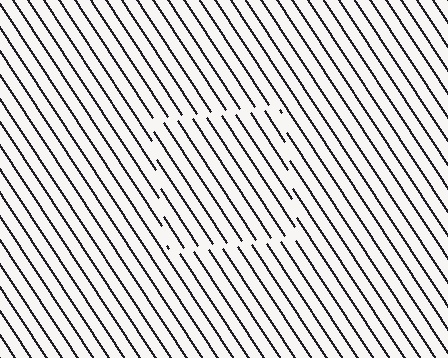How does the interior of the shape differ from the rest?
The interior of the shape contains the same grating, shifted by half a period — the contour is defined by the phase discontinuity where line-ends from the inner and outer gratings abut.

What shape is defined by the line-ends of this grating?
An illusory square. The interior of the shape contains the same grating, shifted by half a period — the contour is defined by the phase discontinuity where line-ends from the inner and outer gratings abut.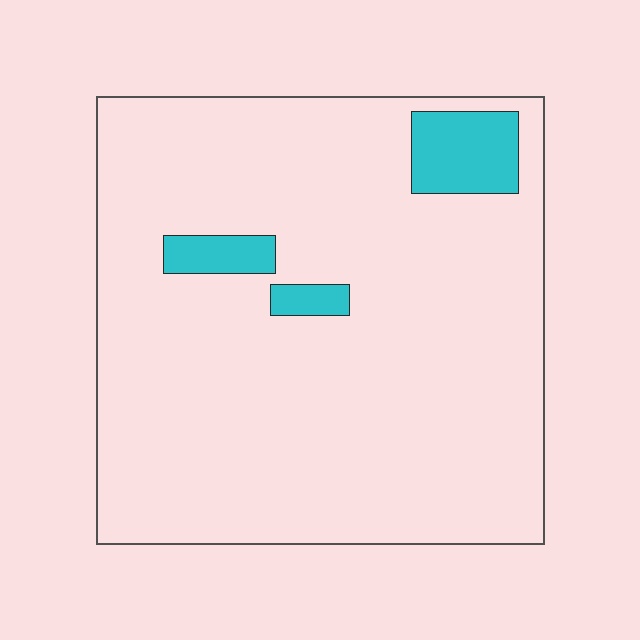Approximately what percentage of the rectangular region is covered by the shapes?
Approximately 10%.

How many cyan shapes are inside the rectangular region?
3.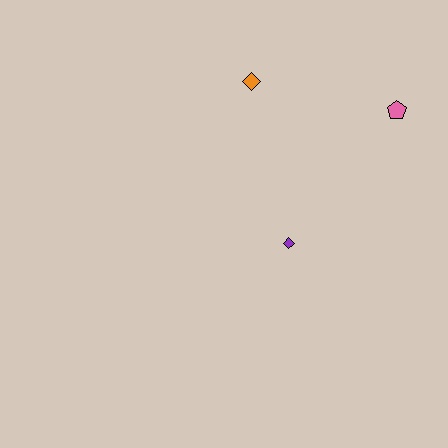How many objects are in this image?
There are 3 objects.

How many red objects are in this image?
There are no red objects.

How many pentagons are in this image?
There is 1 pentagon.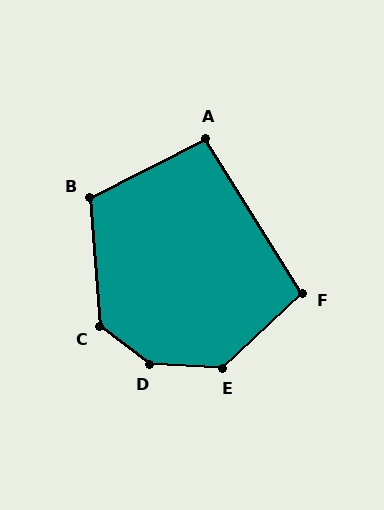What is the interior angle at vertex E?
Approximately 134 degrees (obtuse).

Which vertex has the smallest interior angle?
A, at approximately 95 degrees.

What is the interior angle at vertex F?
Approximately 101 degrees (obtuse).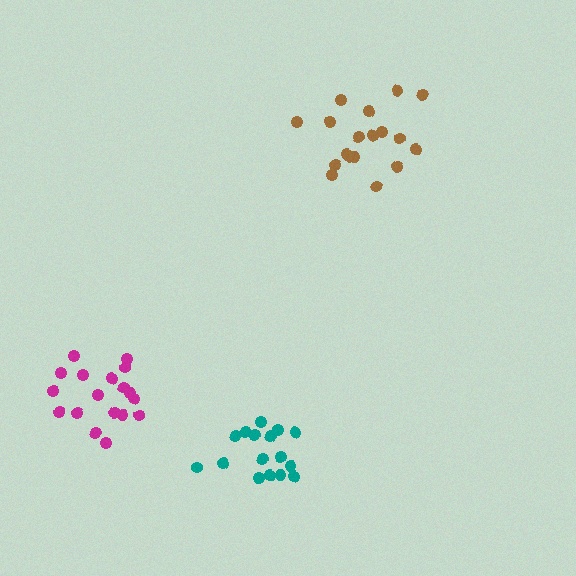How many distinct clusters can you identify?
There are 3 distinct clusters.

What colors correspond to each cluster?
The clusters are colored: teal, brown, magenta.